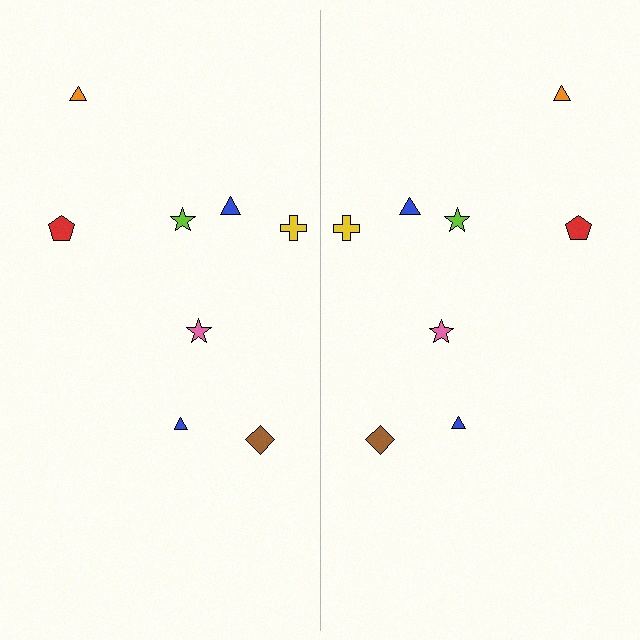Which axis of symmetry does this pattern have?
The pattern has a vertical axis of symmetry running through the center of the image.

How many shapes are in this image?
There are 16 shapes in this image.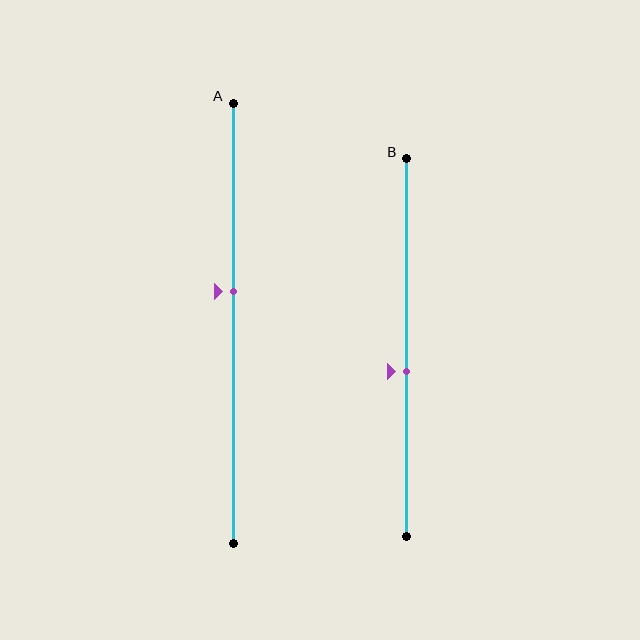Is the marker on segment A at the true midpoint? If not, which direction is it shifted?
No, the marker on segment A is shifted upward by about 7% of the segment length.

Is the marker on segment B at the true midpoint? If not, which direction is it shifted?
No, the marker on segment B is shifted downward by about 6% of the segment length.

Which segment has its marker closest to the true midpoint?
Segment B has its marker closest to the true midpoint.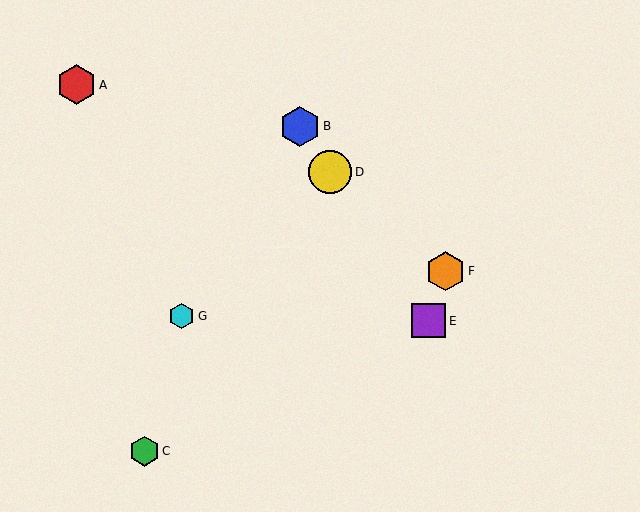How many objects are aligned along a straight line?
3 objects (B, D, E) are aligned along a straight line.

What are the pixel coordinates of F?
Object F is at (445, 271).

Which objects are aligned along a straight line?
Objects B, D, E are aligned along a straight line.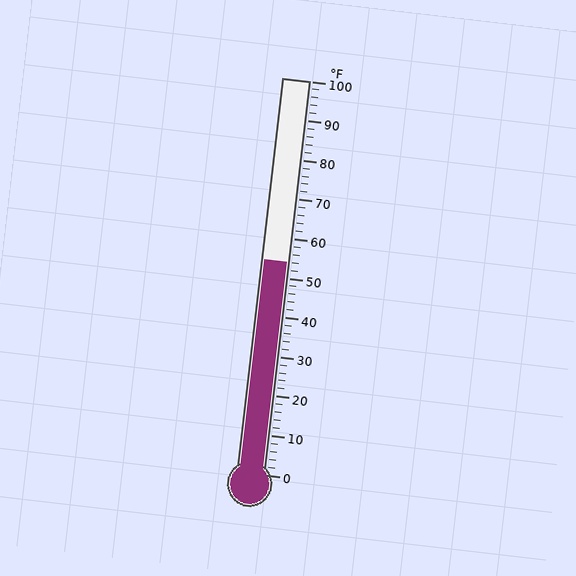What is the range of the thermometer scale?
The thermometer scale ranges from 0°F to 100°F.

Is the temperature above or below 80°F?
The temperature is below 80°F.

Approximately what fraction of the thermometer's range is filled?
The thermometer is filled to approximately 55% of its range.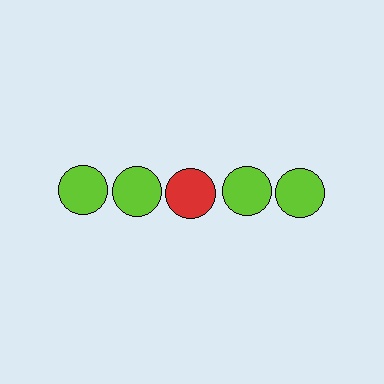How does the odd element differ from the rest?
It has a different color: red instead of lime.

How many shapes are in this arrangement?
There are 5 shapes arranged in a grid pattern.